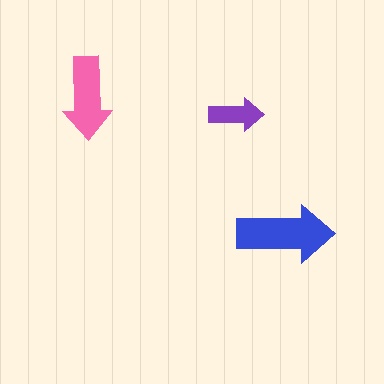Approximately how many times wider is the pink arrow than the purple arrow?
About 1.5 times wider.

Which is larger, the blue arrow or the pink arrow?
The blue one.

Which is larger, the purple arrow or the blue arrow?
The blue one.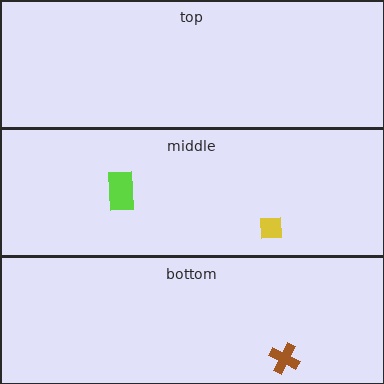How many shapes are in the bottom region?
1.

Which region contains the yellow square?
The middle region.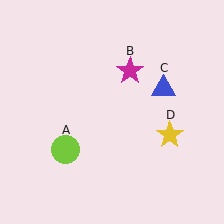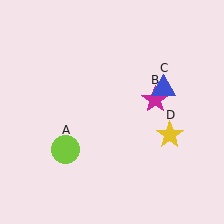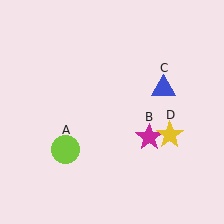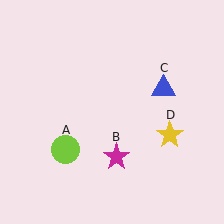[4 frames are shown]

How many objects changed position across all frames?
1 object changed position: magenta star (object B).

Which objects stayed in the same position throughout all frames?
Lime circle (object A) and blue triangle (object C) and yellow star (object D) remained stationary.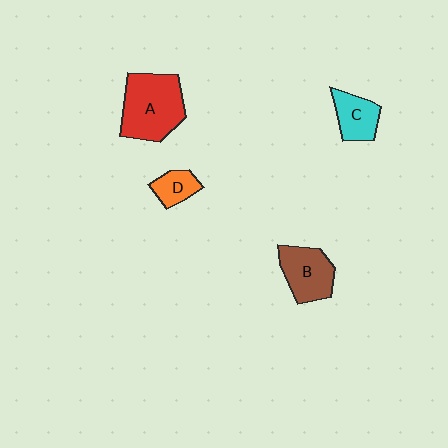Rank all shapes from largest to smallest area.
From largest to smallest: A (red), B (brown), C (cyan), D (orange).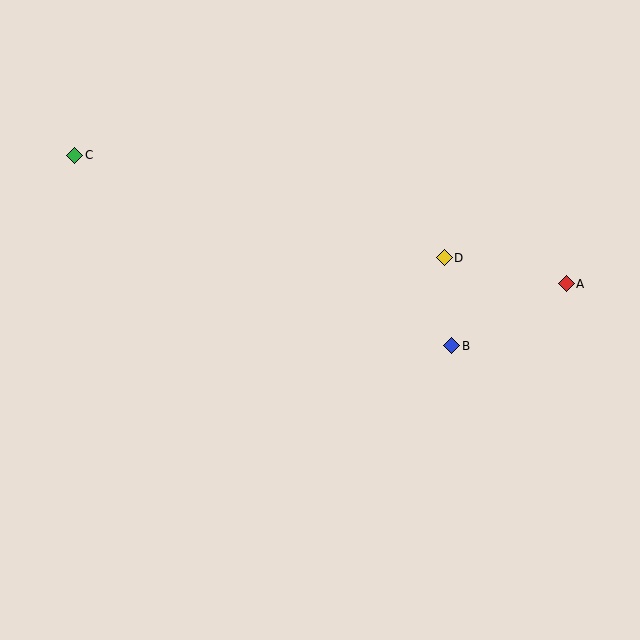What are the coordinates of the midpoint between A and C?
The midpoint between A and C is at (321, 220).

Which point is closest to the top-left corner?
Point C is closest to the top-left corner.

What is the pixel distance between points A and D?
The distance between A and D is 125 pixels.